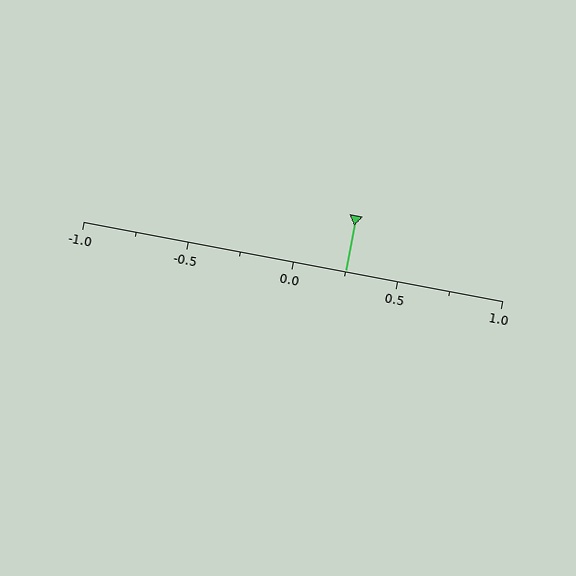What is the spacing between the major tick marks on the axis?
The major ticks are spaced 0.5 apart.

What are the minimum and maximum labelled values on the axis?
The axis runs from -1.0 to 1.0.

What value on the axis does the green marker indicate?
The marker indicates approximately 0.25.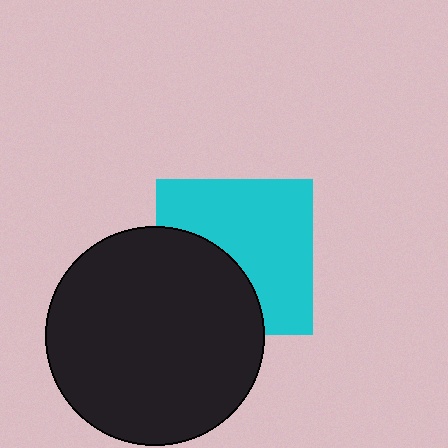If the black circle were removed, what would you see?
You would see the complete cyan square.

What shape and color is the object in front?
The object in front is a black circle.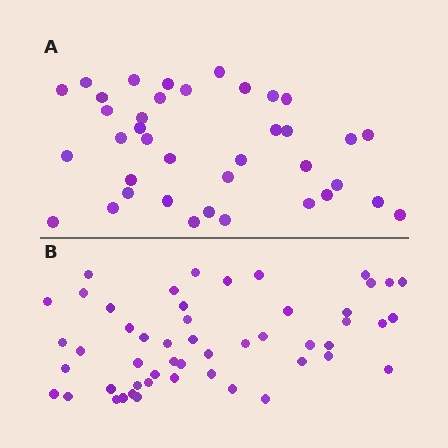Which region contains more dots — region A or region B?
Region B (the bottom region) has more dots.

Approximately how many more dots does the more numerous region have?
Region B has approximately 15 more dots than region A.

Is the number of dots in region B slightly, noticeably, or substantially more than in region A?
Region B has noticeably more, but not dramatically so. The ratio is roughly 1.3 to 1.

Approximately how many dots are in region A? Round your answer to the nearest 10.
About 40 dots. (The exact count is 38, which rounds to 40.)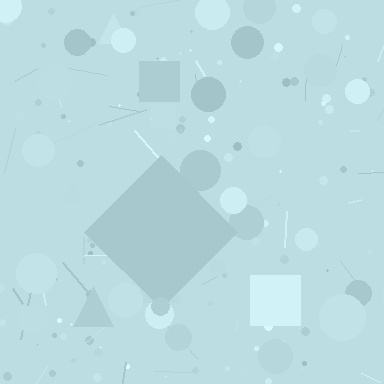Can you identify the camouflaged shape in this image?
The camouflaged shape is a diamond.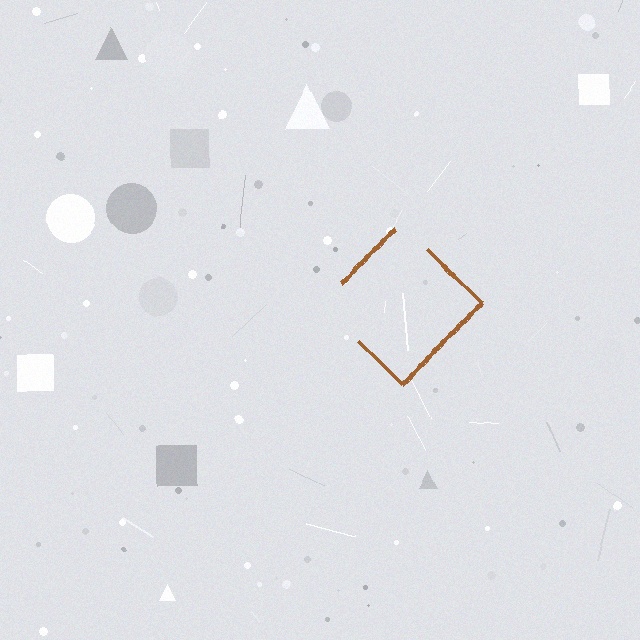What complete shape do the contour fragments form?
The contour fragments form a diamond.